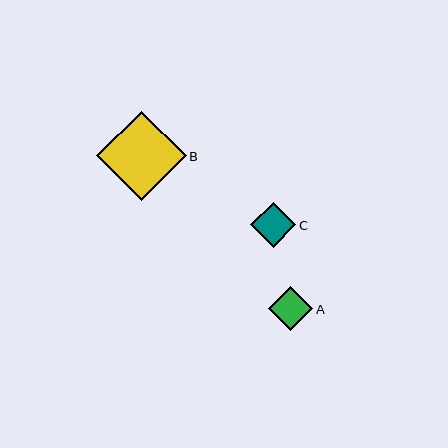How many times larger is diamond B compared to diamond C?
Diamond B is approximately 2.0 times the size of diamond C.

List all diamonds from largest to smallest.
From largest to smallest: B, C, A.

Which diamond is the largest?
Diamond B is the largest with a size of approximately 90 pixels.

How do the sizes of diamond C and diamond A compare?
Diamond C and diamond A are approximately the same size.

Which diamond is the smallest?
Diamond A is the smallest with a size of approximately 44 pixels.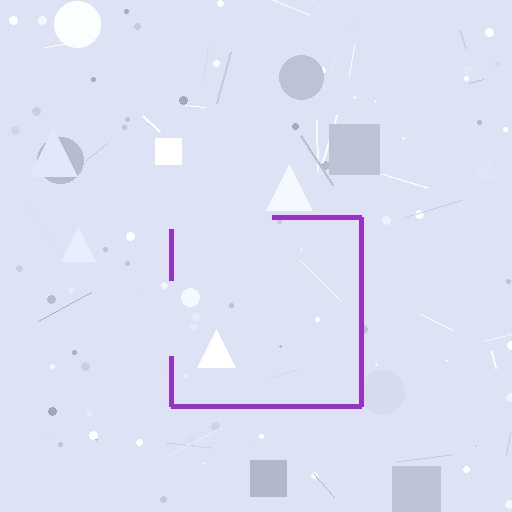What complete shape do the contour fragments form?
The contour fragments form a square.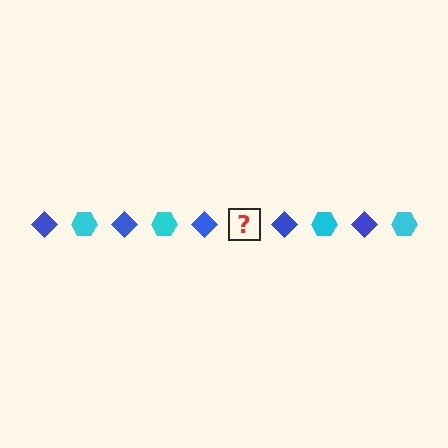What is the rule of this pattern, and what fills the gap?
The rule is that the pattern alternates between blue diamond and cyan hexagon. The gap should be filled with a cyan hexagon.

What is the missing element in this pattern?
The missing element is a cyan hexagon.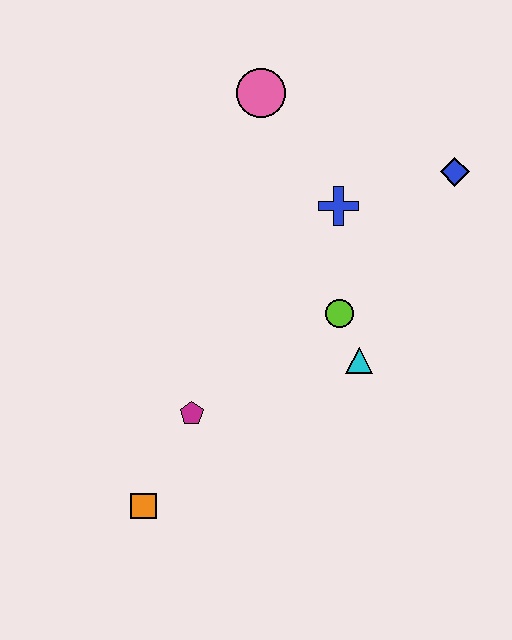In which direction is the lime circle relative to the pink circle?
The lime circle is below the pink circle.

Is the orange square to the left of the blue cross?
Yes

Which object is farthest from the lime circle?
The orange square is farthest from the lime circle.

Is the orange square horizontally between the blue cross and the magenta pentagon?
No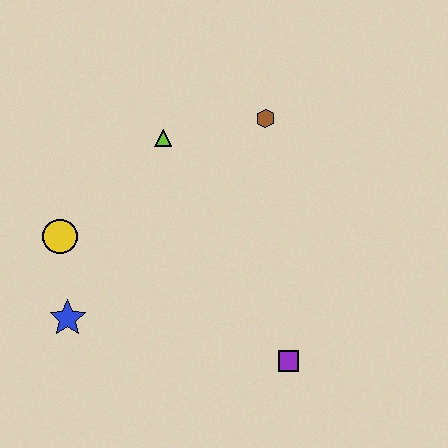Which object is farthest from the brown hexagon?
The blue star is farthest from the brown hexagon.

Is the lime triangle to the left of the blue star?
No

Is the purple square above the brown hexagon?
No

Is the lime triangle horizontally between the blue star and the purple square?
Yes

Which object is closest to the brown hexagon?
The lime triangle is closest to the brown hexagon.